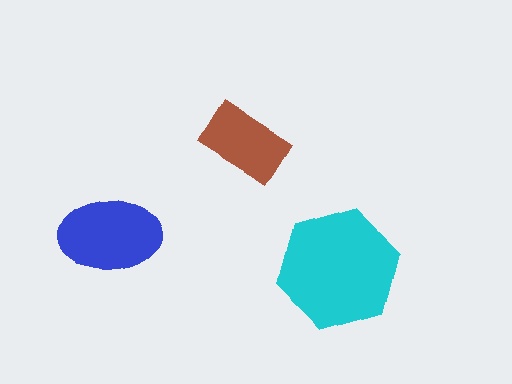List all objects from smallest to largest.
The brown rectangle, the blue ellipse, the cyan hexagon.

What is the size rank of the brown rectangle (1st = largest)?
3rd.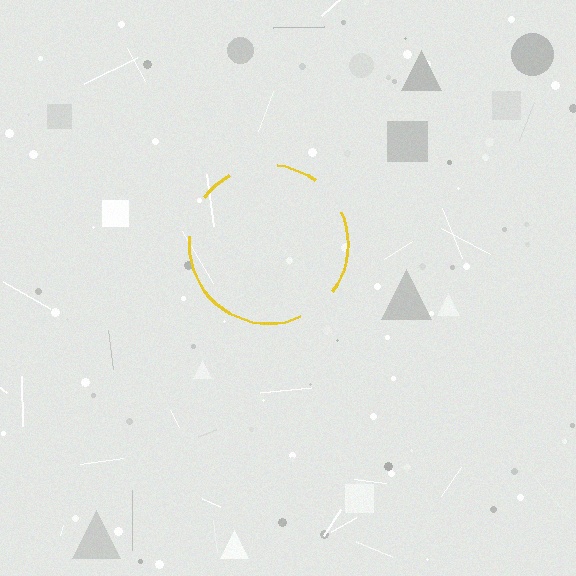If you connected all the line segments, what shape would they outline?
They would outline a circle.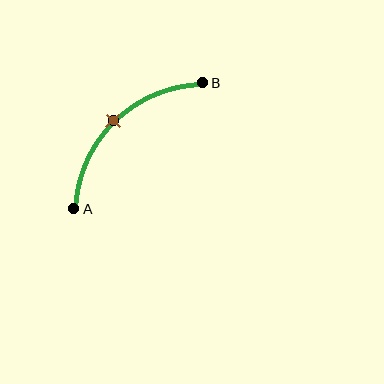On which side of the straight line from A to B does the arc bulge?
The arc bulges above and to the left of the straight line connecting A and B.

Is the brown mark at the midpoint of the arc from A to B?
Yes. The brown mark lies on the arc at equal arc-length from both A and B — it is the arc midpoint.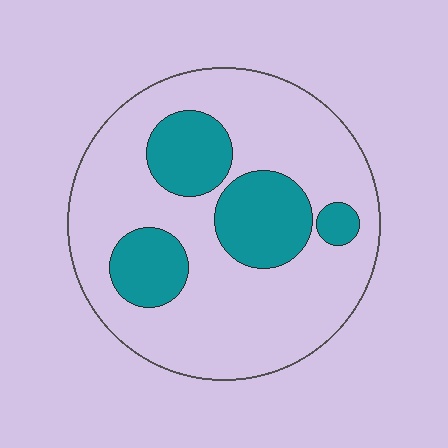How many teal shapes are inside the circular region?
4.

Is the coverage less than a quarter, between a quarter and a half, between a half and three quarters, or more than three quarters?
Between a quarter and a half.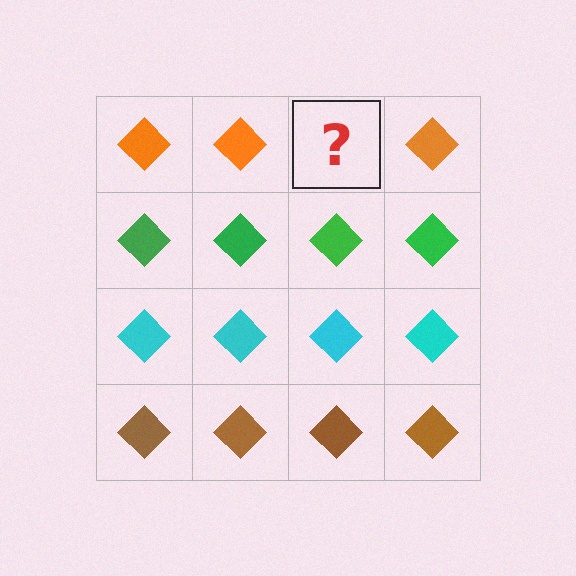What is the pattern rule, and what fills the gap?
The rule is that each row has a consistent color. The gap should be filled with an orange diamond.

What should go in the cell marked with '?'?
The missing cell should contain an orange diamond.